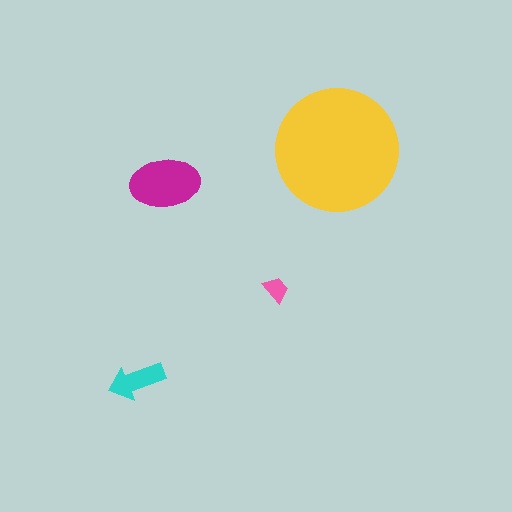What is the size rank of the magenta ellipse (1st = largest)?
2nd.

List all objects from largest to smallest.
The yellow circle, the magenta ellipse, the cyan arrow, the pink trapezoid.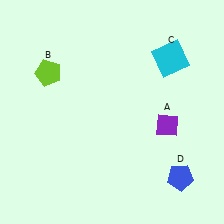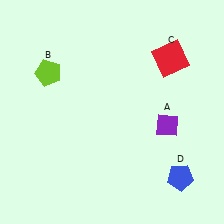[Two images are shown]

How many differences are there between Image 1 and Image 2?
There is 1 difference between the two images.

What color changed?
The square (C) changed from cyan in Image 1 to red in Image 2.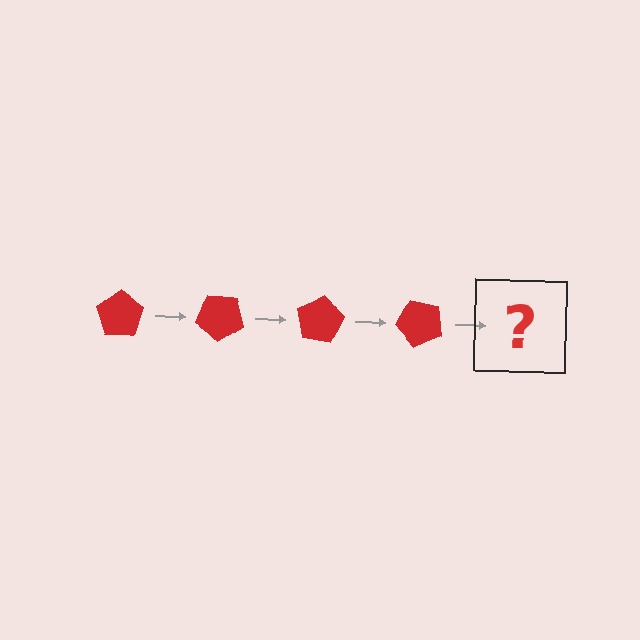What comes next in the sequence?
The next element should be a red pentagon rotated 160 degrees.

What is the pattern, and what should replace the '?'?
The pattern is that the pentagon rotates 40 degrees each step. The '?' should be a red pentagon rotated 160 degrees.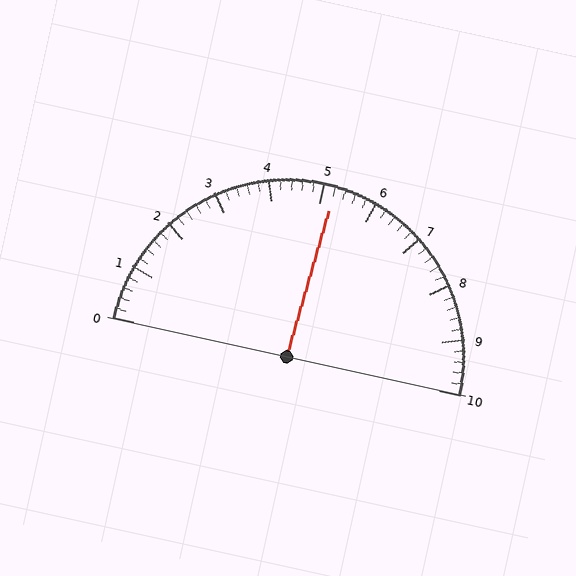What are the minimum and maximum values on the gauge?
The gauge ranges from 0 to 10.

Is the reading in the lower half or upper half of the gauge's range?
The reading is in the upper half of the range (0 to 10).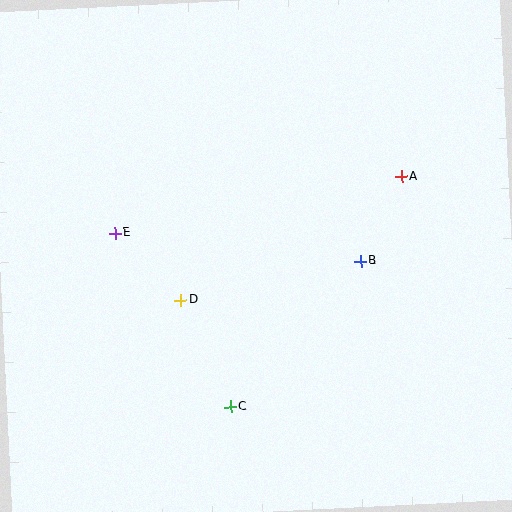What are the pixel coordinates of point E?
Point E is at (115, 233).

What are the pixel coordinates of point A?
Point A is at (402, 177).